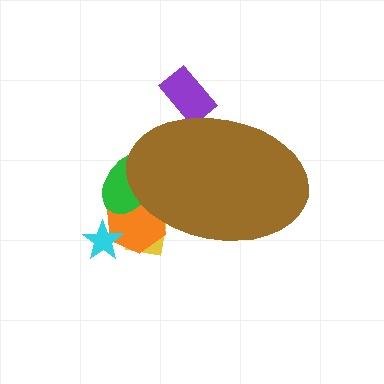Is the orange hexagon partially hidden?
Yes, the orange hexagon is partially hidden behind the brown ellipse.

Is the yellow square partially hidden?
Yes, the yellow square is partially hidden behind the brown ellipse.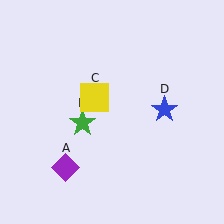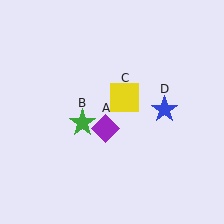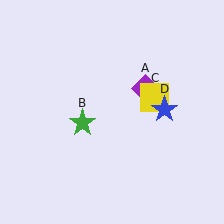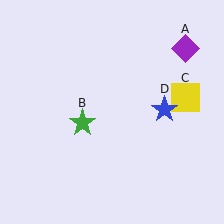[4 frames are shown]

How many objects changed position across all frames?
2 objects changed position: purple diamond (object A), yellow square (object C).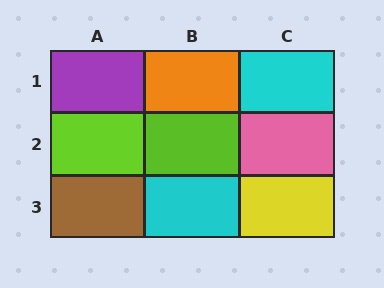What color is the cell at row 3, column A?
Brown.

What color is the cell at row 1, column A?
Purple.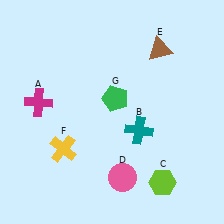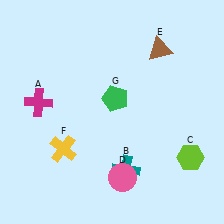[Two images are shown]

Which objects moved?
The objects that moved are: the teal cross (B), the lime hexagon (C).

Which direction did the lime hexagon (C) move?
The lime hexagon (C) moved right.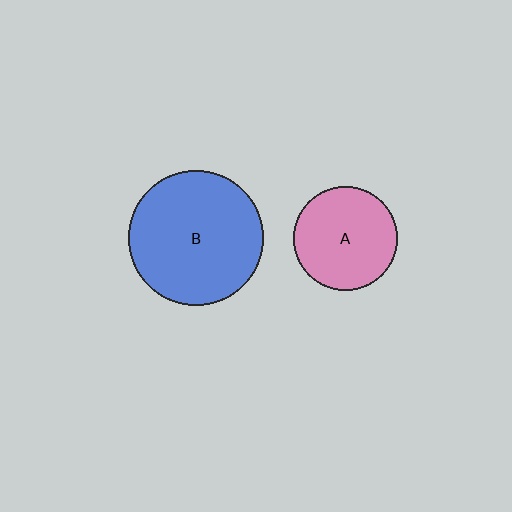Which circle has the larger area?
Circle B (blue).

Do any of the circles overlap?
No, none of the circles overlap.